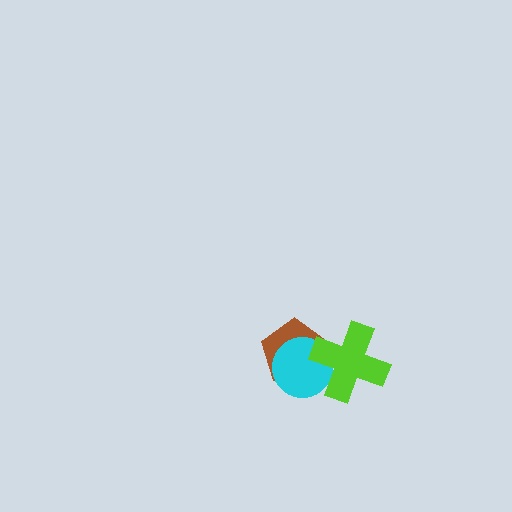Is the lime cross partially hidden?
No, no other shape covers it.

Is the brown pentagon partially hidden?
Yes, it is partially covered by another shape.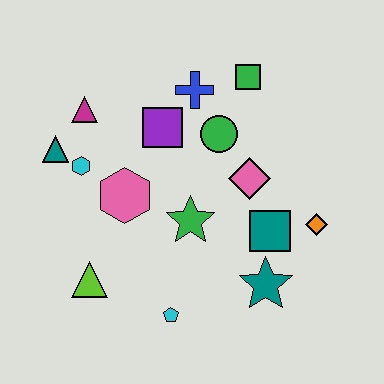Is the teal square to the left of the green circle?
No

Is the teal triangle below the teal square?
No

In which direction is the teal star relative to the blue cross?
The teal star is below the blue cross.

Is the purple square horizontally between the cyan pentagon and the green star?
No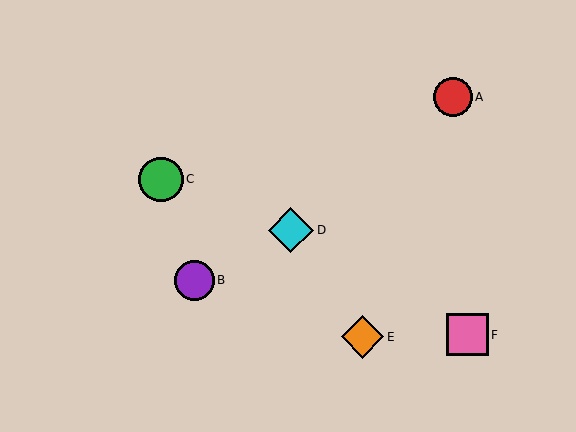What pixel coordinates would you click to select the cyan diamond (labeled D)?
Click at (291, 230) to select the cyan diamond D.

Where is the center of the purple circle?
The center of the purple circle is at (194, 280).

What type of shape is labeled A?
Shape A is a red circle.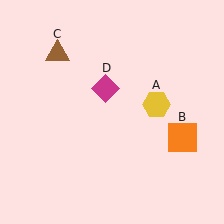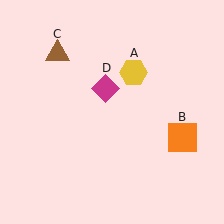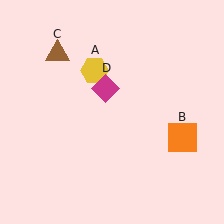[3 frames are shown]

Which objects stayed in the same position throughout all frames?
Orange square (object B) and brown triangle (object C) and magenta diamond (object D) remained stationary.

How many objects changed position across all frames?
1 object changed position: yellow hexagon (object A).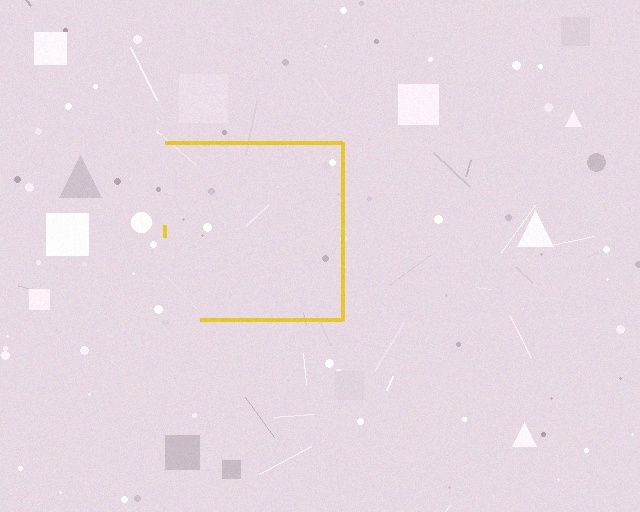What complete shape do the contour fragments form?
The contour fragments form a square.